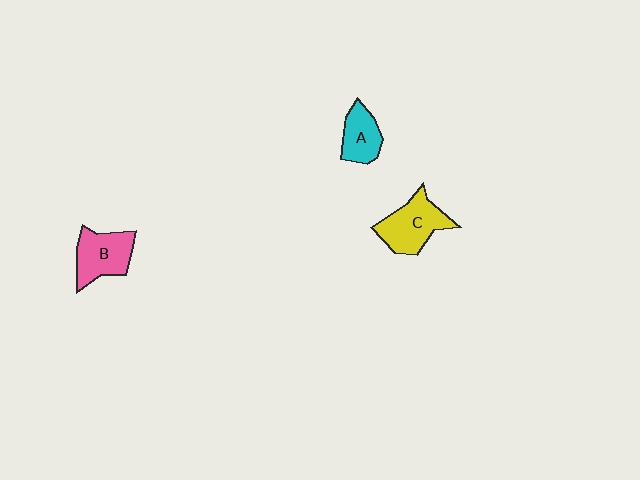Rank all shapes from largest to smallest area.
From largest to smallest: C (yellow), B (pink), A (cyan).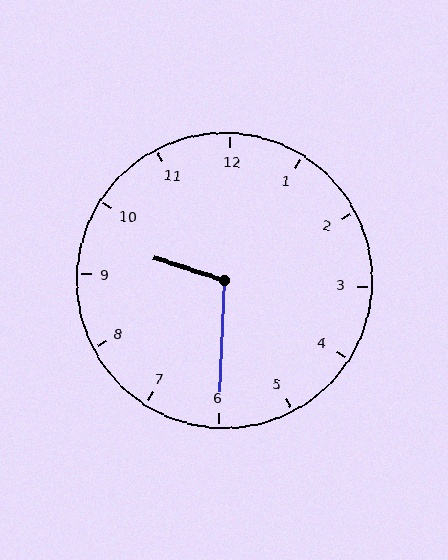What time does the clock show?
9:30.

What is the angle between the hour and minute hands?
Approximately 105 degrees.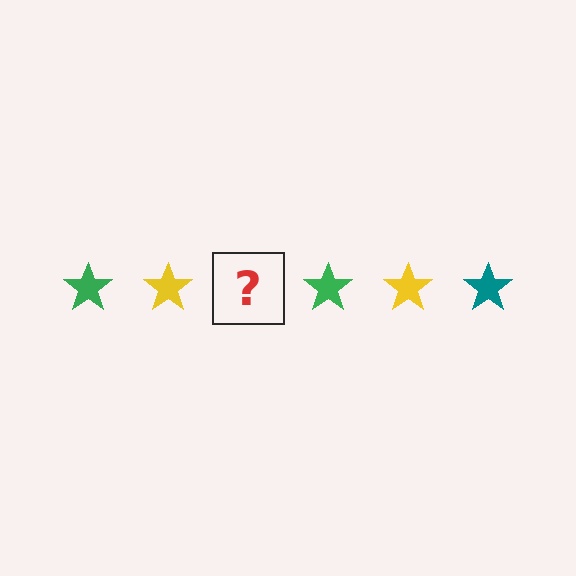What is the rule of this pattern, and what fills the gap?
The rule is that the pattern cycles through green, yellow, teal stars. The gap should be filled with a teal star.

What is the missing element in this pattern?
The missing element is a teal star.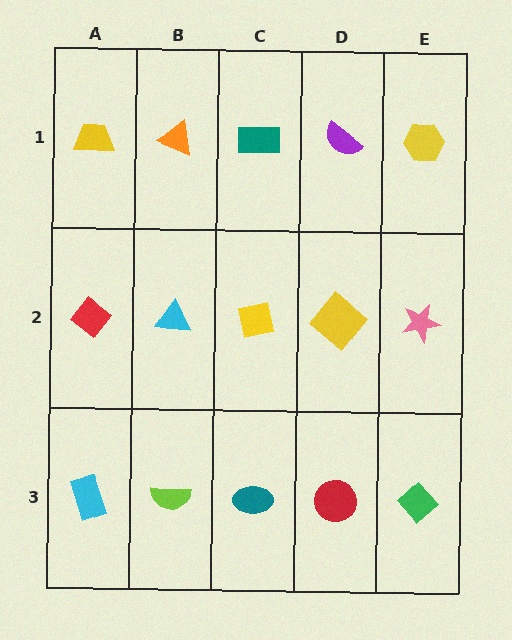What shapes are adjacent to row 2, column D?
A purple semicircle (row 1, column D), a red circle (row 3, column D), a yellow square (row 2, column C), a pink star (row 2, column E).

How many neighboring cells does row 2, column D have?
4.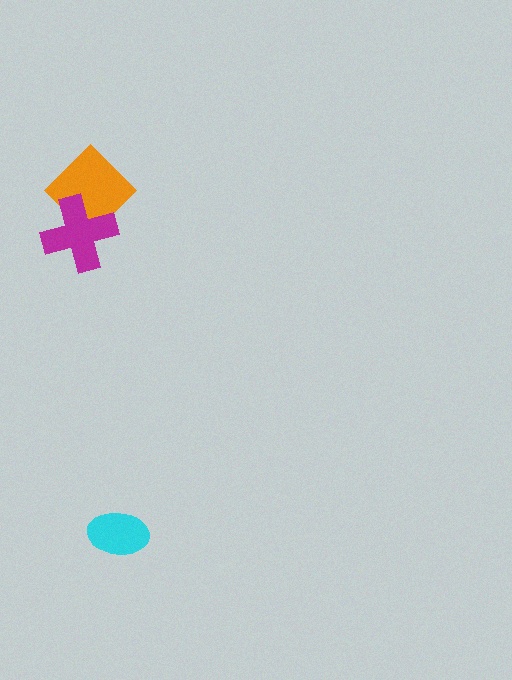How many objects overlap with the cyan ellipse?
0 objects overlap with the cyan ellipse.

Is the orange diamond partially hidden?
Yes, it is partially covered by another shape.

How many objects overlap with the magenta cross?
1 object overlaps with the magenta cross.